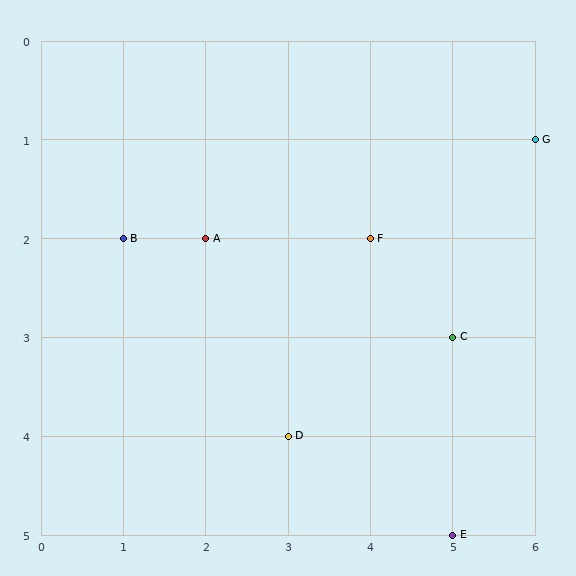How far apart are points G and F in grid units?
Points G and F are 2 columns and 1 row apart (about 2.2 grid units diagonally).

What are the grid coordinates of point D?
Point D is at grid coordinates (3, 4).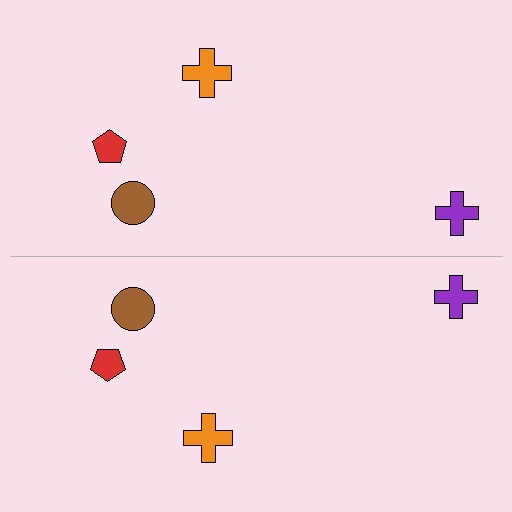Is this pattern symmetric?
Yes, this pattern has bilateral (reflection) symmetry.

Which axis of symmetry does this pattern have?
The pattern has a horizontal axis of symmetry running through the center of the image.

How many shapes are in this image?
There are 8 shapes in this image.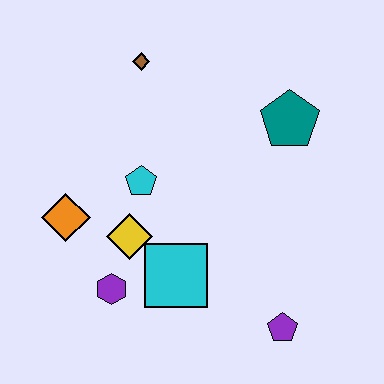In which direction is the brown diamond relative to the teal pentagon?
The brown diamond is to the left of the teal pentagon.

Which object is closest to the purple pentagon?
The cyan square is closest to the purple pentagon.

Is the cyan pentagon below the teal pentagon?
Yes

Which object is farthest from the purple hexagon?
The teal pentagon is farthest from the purple hexagon.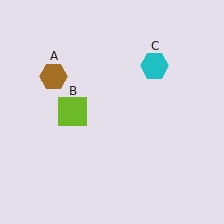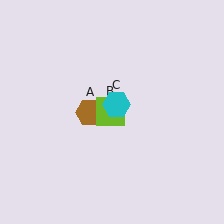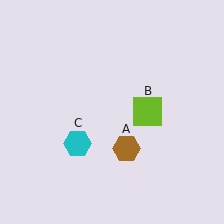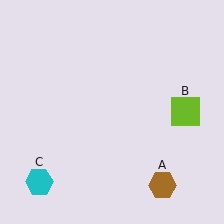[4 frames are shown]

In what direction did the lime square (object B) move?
The lime square (object B) moved right.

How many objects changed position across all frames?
3 objects changed position: brown hexagon (object A), lime square (object B), cyan hexagon (object C).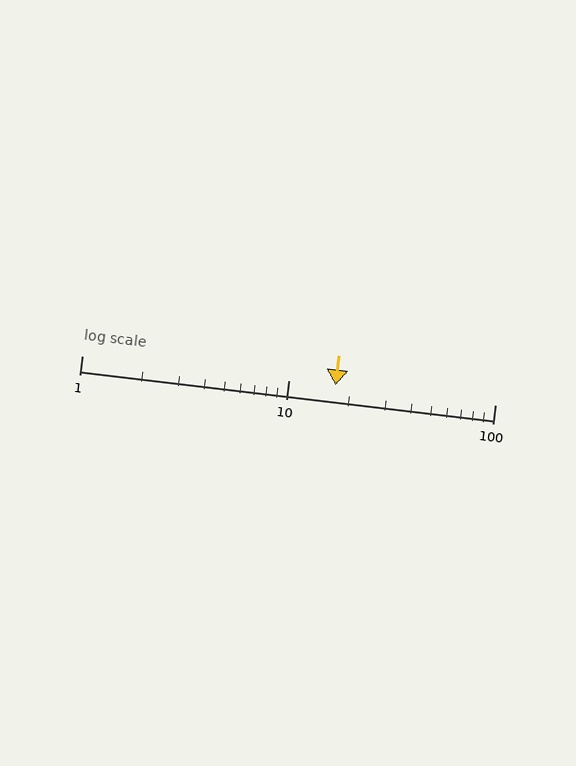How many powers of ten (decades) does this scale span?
The scale spans 2 decades, from 1 to 100.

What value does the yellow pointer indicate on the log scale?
The pointer indicates approximately 17.